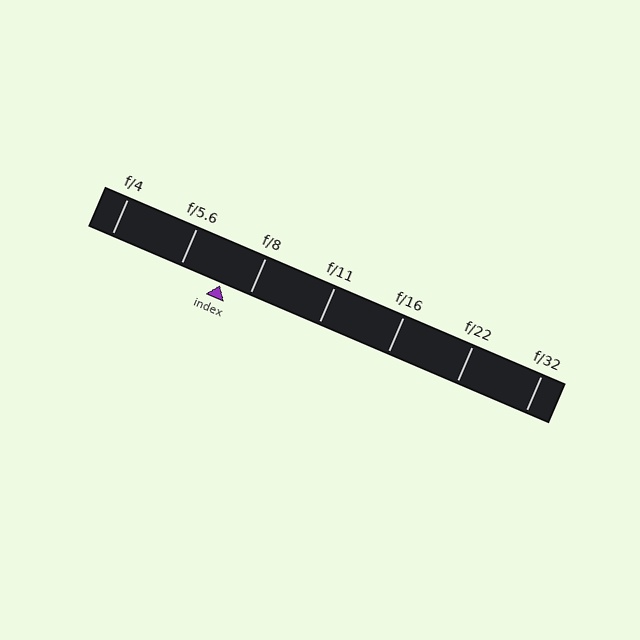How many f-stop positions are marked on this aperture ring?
There are 7 f-stop positions marked.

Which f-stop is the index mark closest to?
The index mark is closest to f/8.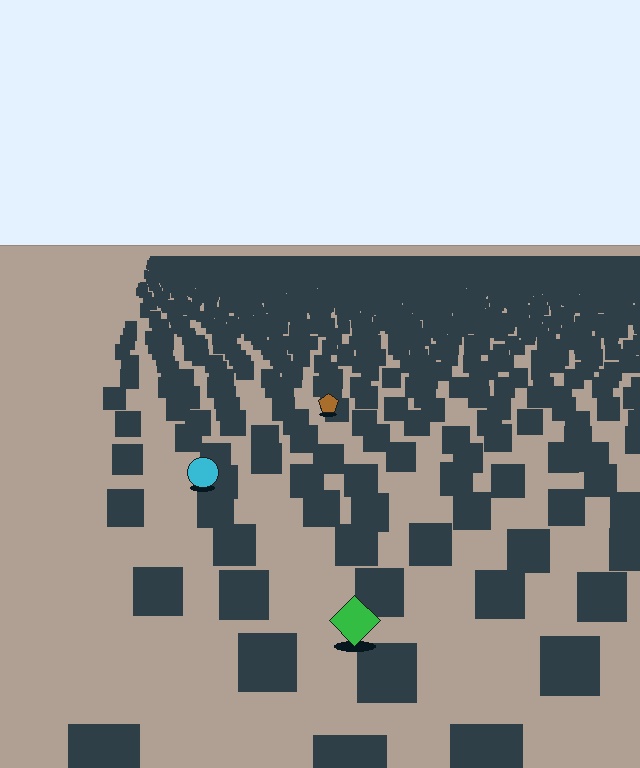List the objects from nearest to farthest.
From nearest to farthest: the green diamond, the cyan circle, the brown pentagon.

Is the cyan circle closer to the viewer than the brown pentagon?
Yes. The cyan circle is closer — you can tell from the texture gradient: the ground texture is coarser near it.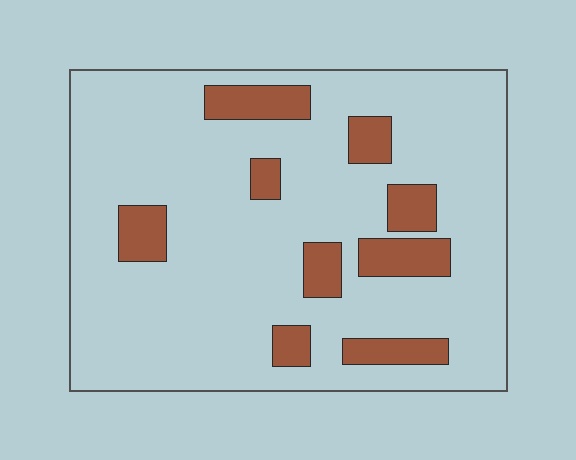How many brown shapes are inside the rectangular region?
9.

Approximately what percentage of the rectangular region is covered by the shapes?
Approximately 15%.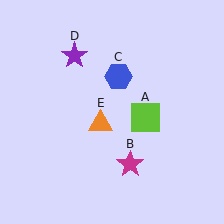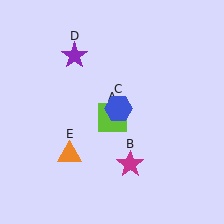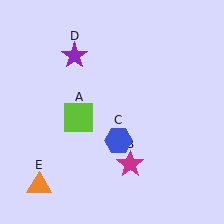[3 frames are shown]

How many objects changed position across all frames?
3 objects changed position: lime square (object A), blue hexagon (object C), orange triangle (object E).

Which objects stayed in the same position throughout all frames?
Magenta star (object B) and purple star (object D) remained stationary.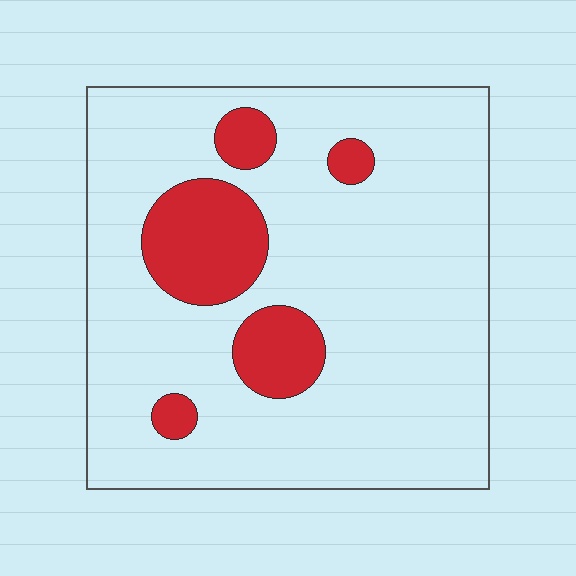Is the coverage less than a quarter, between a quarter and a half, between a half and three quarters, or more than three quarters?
Less than a quarter.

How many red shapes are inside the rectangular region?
5.